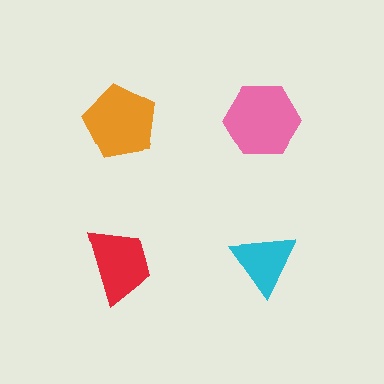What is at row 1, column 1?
An orange pentagon.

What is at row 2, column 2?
A cyan triangle.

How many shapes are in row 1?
2 shapes.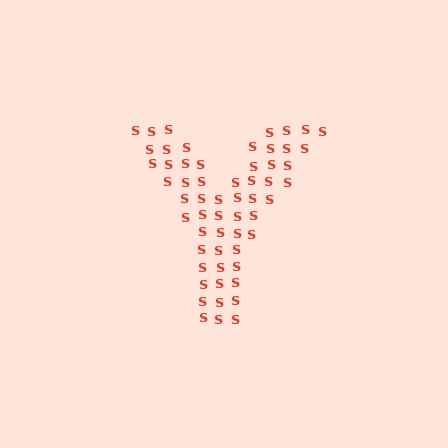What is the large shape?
The large shape is the letter Y.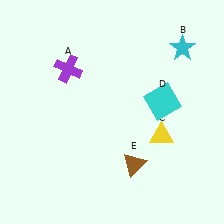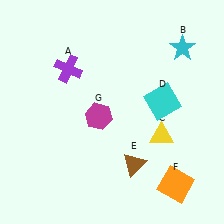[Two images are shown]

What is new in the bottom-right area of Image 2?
An orange square (F) was added in the bottom-right area of Image 2.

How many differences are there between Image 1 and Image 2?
There are 2 differences between the two images.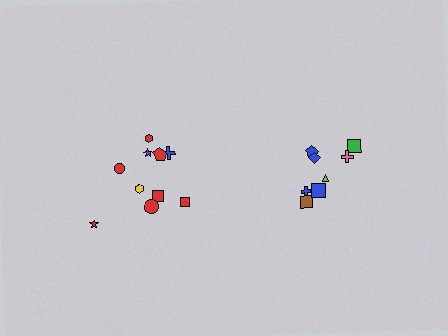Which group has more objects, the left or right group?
The left group.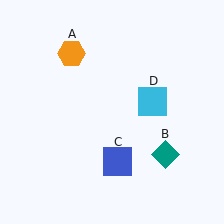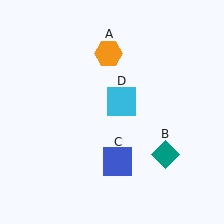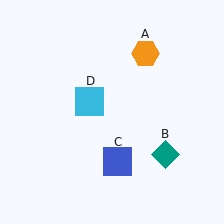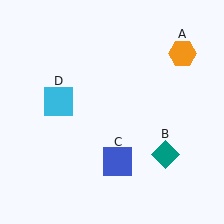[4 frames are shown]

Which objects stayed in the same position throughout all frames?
Teal diamond (object B) and blue square (object C) remained stationary.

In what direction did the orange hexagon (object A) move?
The orange hexagon (object A) moved right.